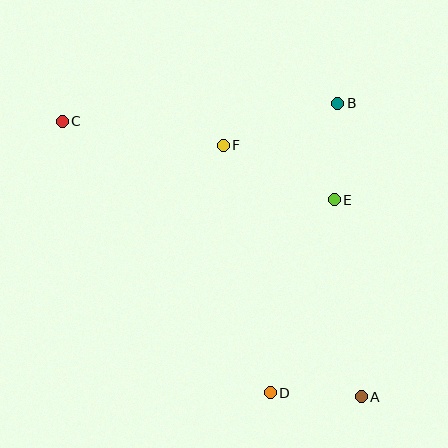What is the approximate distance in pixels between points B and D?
The distance between B and D is approximately 297 pixels.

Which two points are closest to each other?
Points A and D are closest to each other.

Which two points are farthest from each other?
Points A and C are farthest from each other.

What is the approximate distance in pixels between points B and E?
The distance between B and E is approximately 96 pixels.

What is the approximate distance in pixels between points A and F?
The distance between A and F is approximately 287 pixels.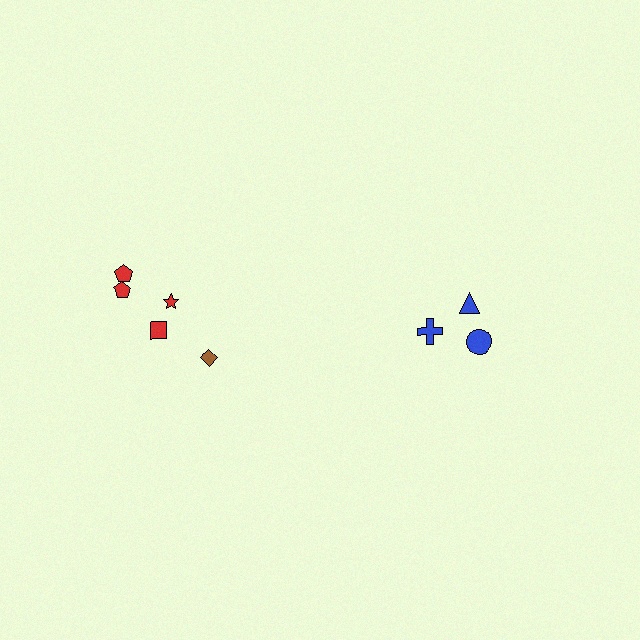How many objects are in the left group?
There are 5 objects.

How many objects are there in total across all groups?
There are 8 objects.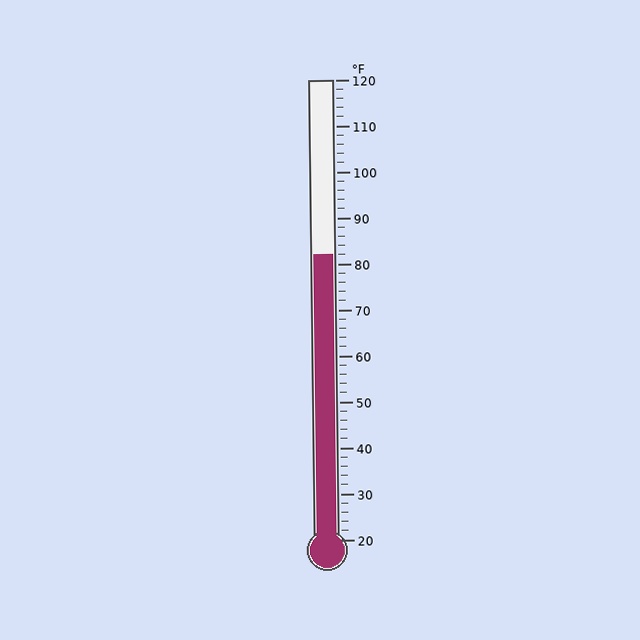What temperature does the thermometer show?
The thermometer shows approximately 82°F.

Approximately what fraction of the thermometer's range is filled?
The thermometer is filled to approximately 60% of its range.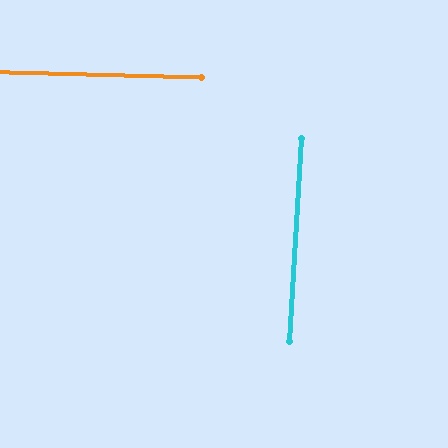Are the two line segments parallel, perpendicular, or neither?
Perpendicular — they meet at approximately 88°.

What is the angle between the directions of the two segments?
Approximately 88 degrees.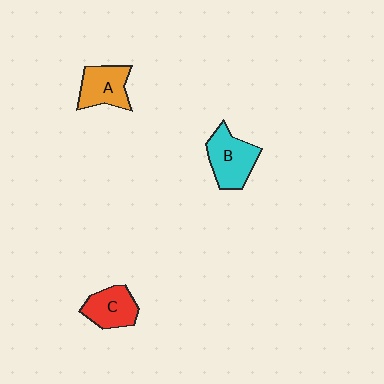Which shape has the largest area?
Shape B (cyan).